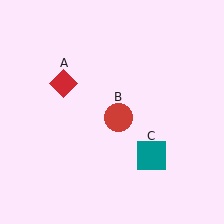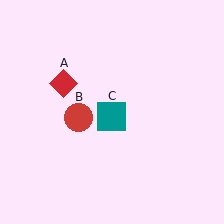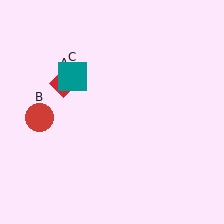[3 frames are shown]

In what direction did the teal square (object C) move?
The teal square (object C) moved up and to the left.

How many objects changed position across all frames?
2 objects changed position: red circle (object B), teal square (object C).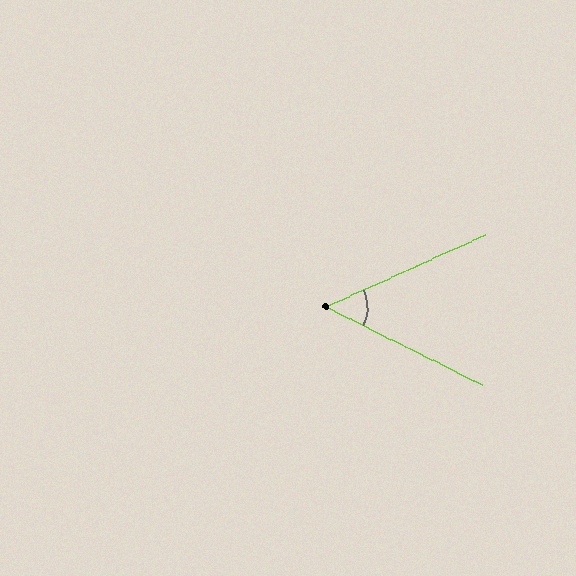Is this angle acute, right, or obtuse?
It is acute.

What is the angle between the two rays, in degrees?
Approximately 51 degrees.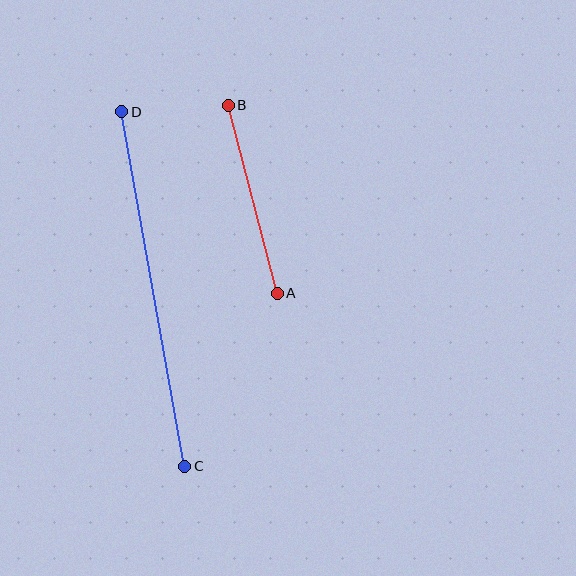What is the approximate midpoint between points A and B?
The midpoint is at approximately (253, 199) pixels.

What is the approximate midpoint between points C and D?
The midpoint is at approximately (153, 289) pixels.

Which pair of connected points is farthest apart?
Points C and D are farthest apart.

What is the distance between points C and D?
The distance is approximately 360 pixels.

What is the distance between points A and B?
The distance is approximately 194 pixels.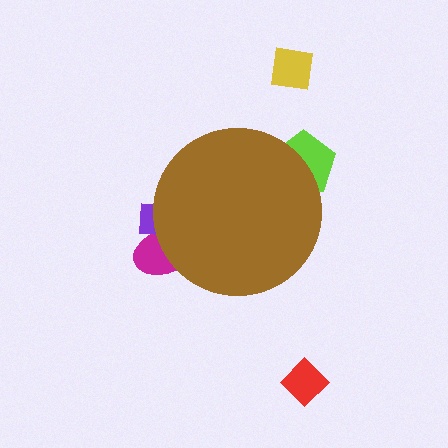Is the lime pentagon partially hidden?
Yes, the lime pentagon is partially hidden behind the brown circle.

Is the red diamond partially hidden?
No, the red diamond is fully visible.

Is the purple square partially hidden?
Yes, the purple square is partially hidden behind the brown circle.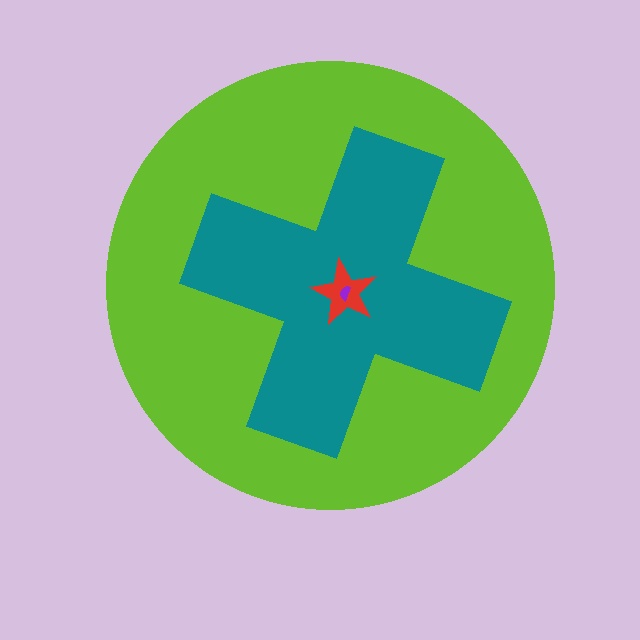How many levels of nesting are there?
4.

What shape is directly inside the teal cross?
The red star.